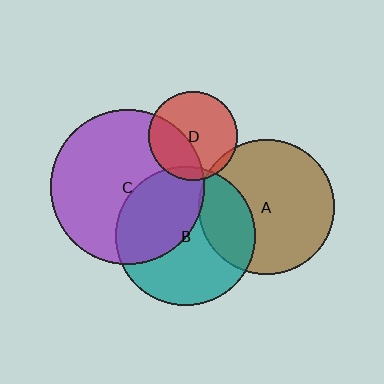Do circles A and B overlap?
Yes.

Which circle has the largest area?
Circle C (purple).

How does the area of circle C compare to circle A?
Approximately 1.3 times.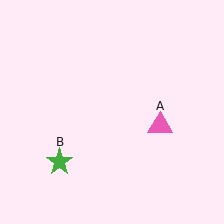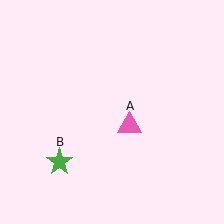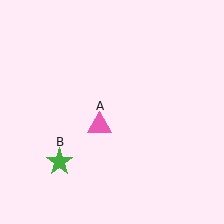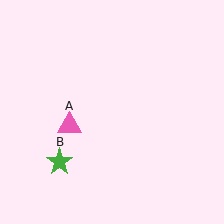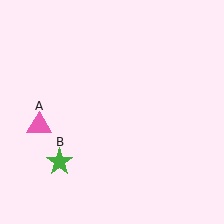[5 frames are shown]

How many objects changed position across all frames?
1 object changed position: pink triangle (object A).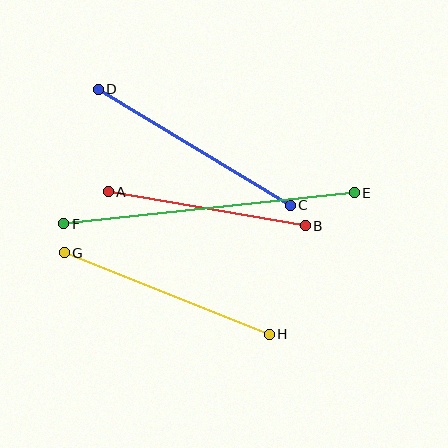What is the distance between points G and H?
The distance is approximately 221 pixels.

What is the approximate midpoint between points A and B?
The midpoint is at approximately (207, 209) pixels.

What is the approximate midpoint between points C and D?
The midpoint is at approximately (194, 147) pixels.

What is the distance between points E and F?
The distance is approximately 292 pixels.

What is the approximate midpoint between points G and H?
The midpoint is at approximately (167, 294) pixels.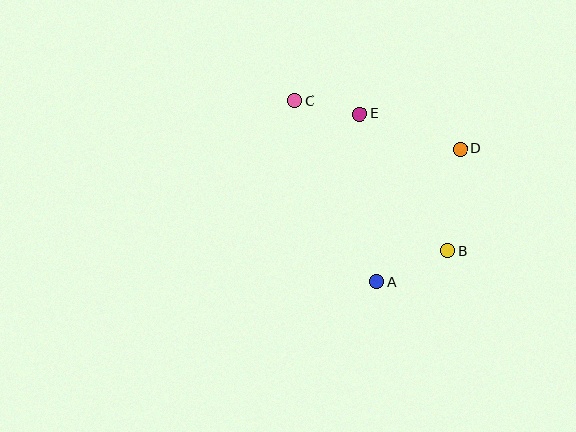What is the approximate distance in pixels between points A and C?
The distance between A and C is approximately 199 pixels.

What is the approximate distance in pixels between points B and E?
The distance between B and E is approximately 162 pixels.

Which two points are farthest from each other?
Points B and C are farthest from each other.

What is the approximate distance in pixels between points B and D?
The distance between B and D is approximately 102 pixels.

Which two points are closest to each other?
Points C and E are closest to each other.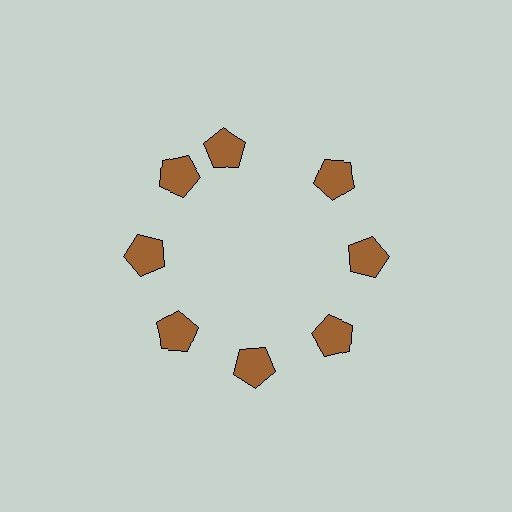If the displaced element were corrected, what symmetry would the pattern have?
It would have 8-fold rotational symmetry — the pattern would map onto itself every 45 degrees.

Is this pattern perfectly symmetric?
No. The 8 brown pentagons are arranged in a ring, but one element near the 12 o'clock position is rotated out of alignment along the ring, breaking the 8-fold rotational symmetry.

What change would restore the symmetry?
The symmetry would be restored by rotating it back into even spacing with its neighbors so that all 8 pentagons sit at equal angles and equal distance from the center.